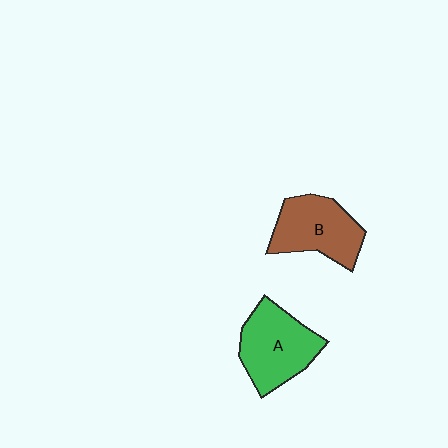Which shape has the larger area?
Shape A (green).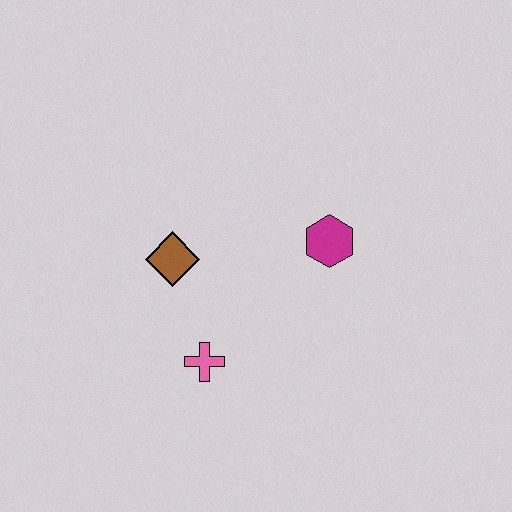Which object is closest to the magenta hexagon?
The brown diamond is closest to the magenta hexagon.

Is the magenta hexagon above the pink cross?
Yes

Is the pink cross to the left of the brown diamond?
No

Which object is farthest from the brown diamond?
The magenta hexagon is farthest from the brown diamond.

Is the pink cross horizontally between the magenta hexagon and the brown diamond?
Yes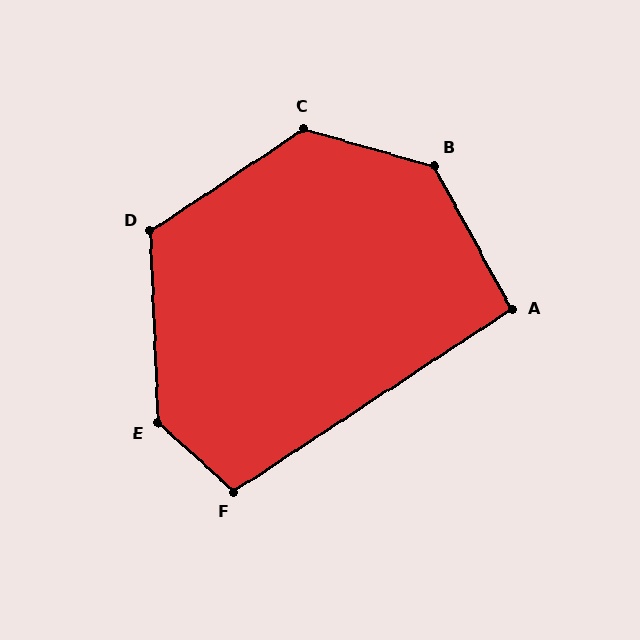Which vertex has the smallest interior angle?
A, at approximately 95 degrees.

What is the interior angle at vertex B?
Approximately 134 degrees (obtuse).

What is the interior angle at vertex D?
Approximately 121 degrees (obtuse).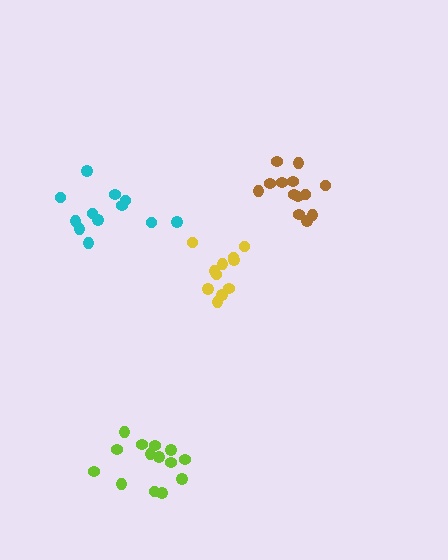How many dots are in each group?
Group 1: 13 dots, Group 2: 12 dots, Group 3: 14 dots, Group 4: 11 dots (50 total).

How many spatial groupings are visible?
There are 4 spatial groupings.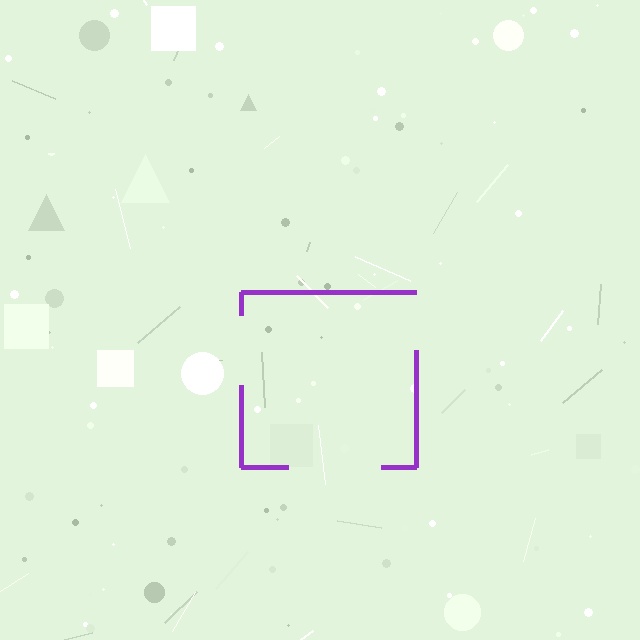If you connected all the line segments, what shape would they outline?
They would outline a square.